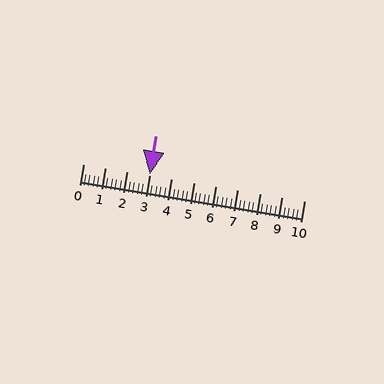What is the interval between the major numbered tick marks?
The major tick marks are spaced 1 units apart.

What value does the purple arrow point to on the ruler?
The purple arrow points to approximately 3.0.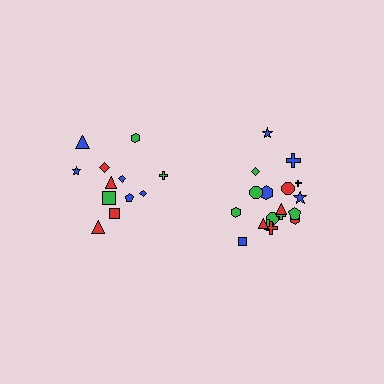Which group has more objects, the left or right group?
The right group.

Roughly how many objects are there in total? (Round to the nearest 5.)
Roughly 30 objects in total.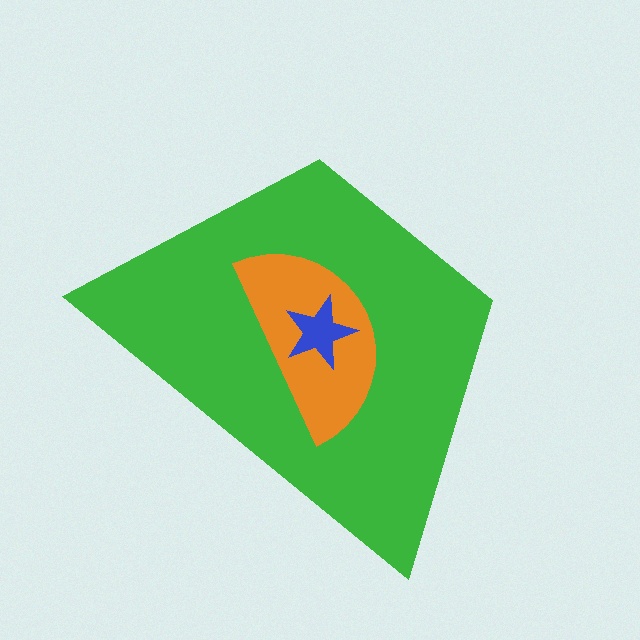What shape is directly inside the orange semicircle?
The blue star.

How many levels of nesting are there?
3.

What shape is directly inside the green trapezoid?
The orange semicircle.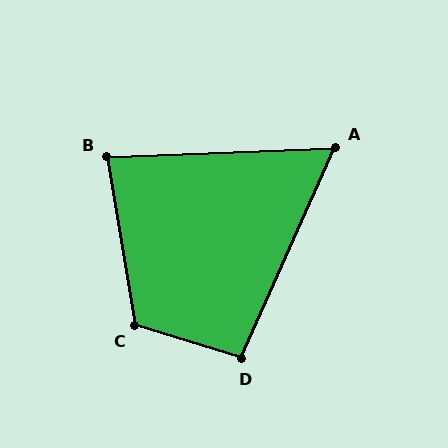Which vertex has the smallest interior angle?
A, at approximately 64 degrees.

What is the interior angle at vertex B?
Approximately 83 degrees (acute).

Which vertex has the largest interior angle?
C, at approximately 116 degrees.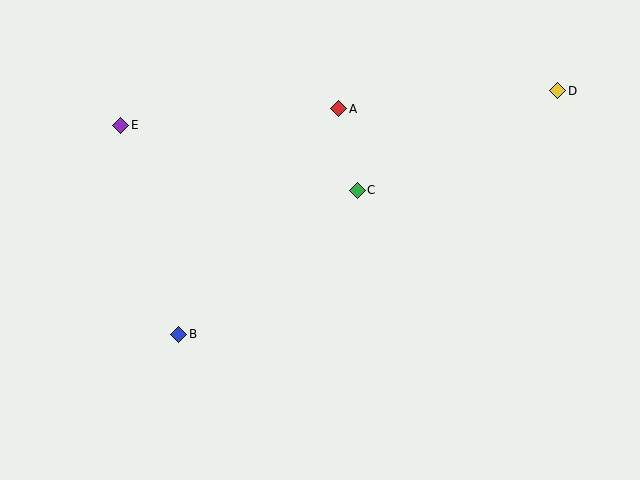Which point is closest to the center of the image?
Point C at (357, 190) is closest to the center.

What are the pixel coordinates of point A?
Point A is at (339, 109).